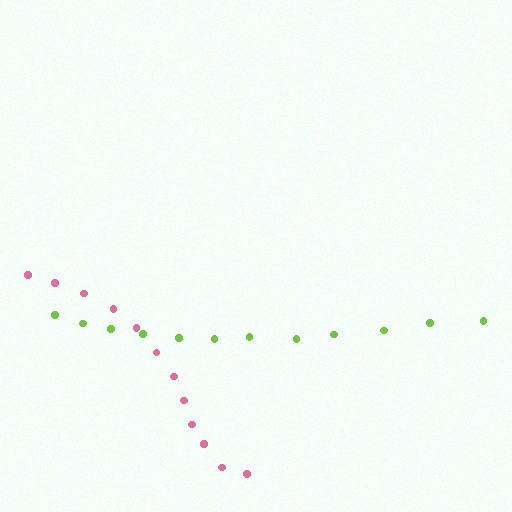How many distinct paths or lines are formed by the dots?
There are 2 distinct paths.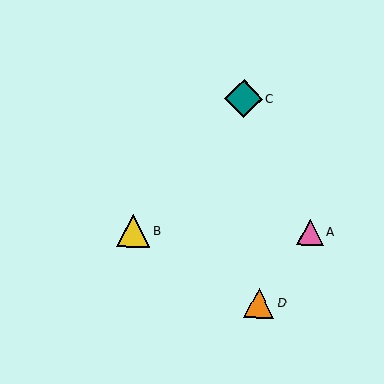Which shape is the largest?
The teal diamond (labeled C) is the largest.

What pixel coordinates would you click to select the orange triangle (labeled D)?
Click at (259, 303) to select the orange triangle D.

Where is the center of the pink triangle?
The center of the pink triangle is at (310, 232).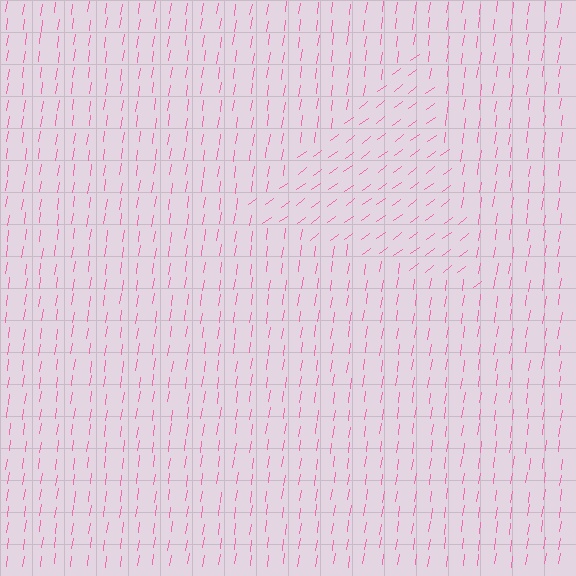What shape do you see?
I see a triangle.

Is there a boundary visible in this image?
Yes, there is a texture boundary formed by a change in line orientation.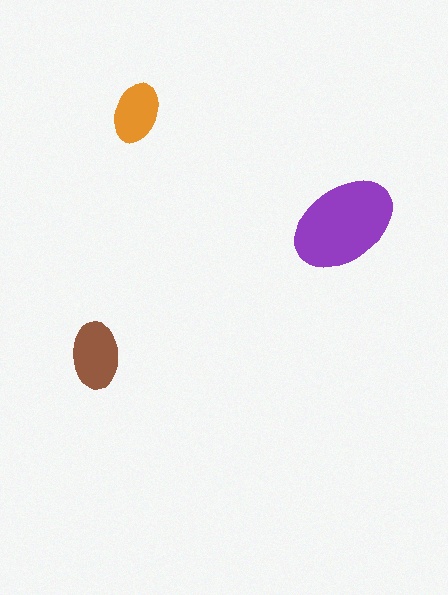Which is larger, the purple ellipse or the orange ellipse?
The purple one.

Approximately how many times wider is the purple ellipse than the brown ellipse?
About 1.5 times wider.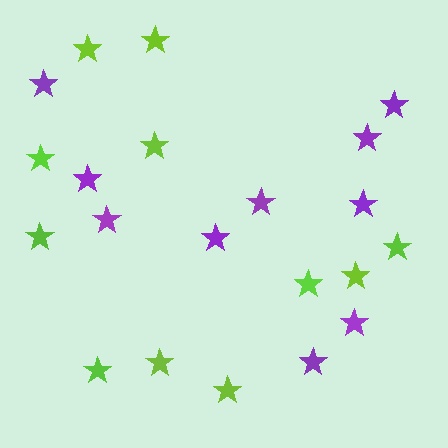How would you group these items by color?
There are 2 groups: one group of purple stars (10) and one group of lime stars (11).